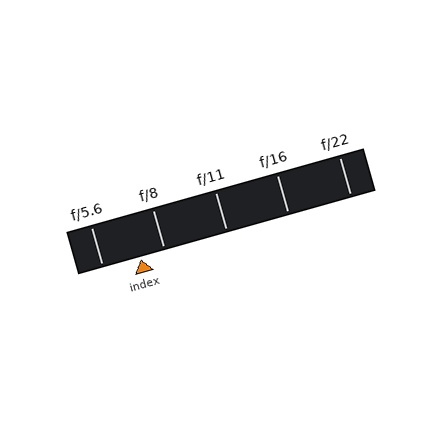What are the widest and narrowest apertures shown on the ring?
The widest aperture shown is f/5.6 and the narrowest is f/22.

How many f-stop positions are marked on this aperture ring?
There are 5 f-stop positions marked.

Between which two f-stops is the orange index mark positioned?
The index mark is between f/5.6 and f/8.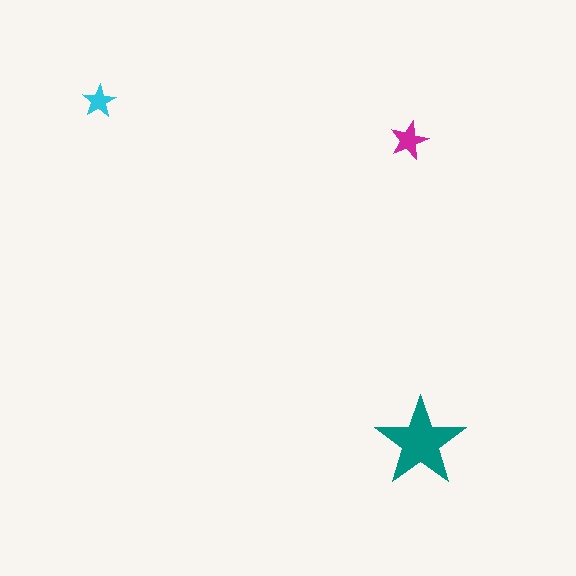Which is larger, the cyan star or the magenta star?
The magenta one.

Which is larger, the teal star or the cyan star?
The teal one.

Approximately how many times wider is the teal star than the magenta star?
About 2.5 times wider.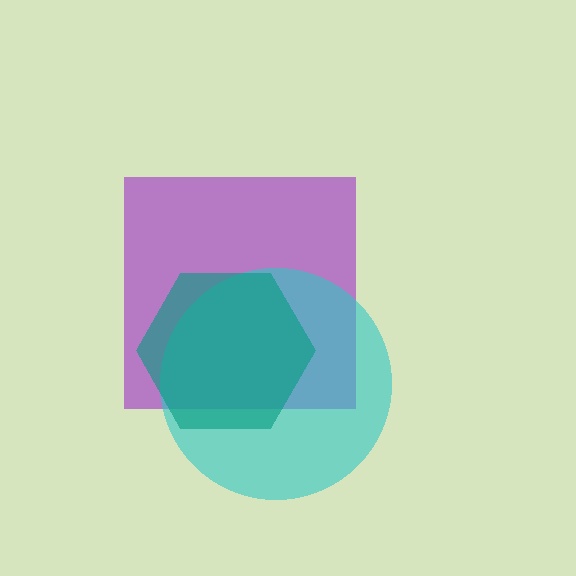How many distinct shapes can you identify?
There are 3 distinct shapes: a purple square, a cyan circle, a teal hexagon.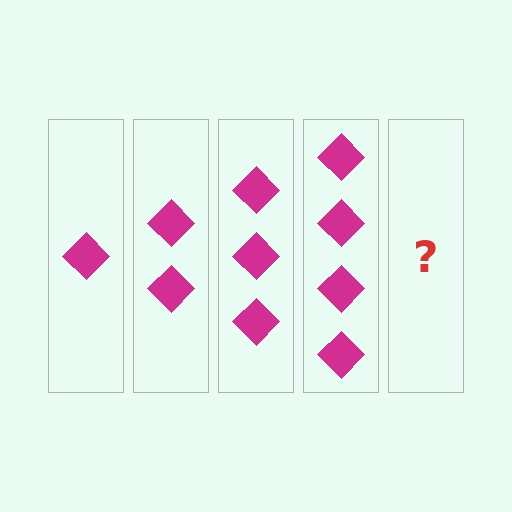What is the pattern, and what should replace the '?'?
The pattern is that each step adds one more diamond. The '?' should be 5 diamonds.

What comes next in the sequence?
The next element should be 5 diamonds.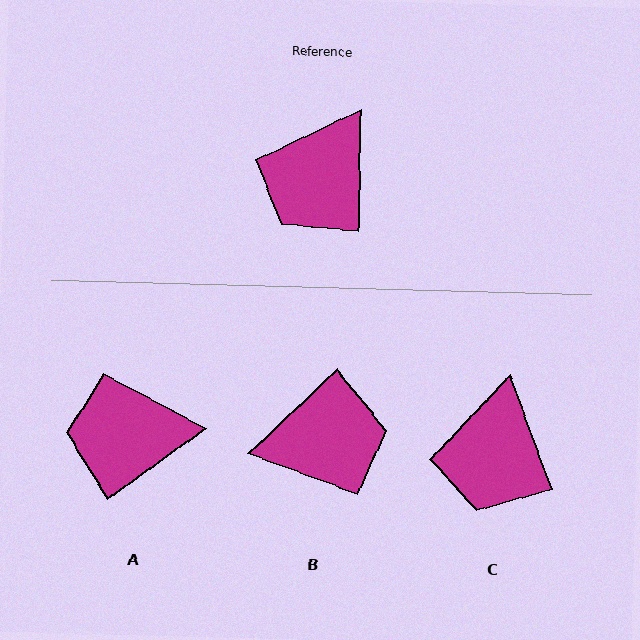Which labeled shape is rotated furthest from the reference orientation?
B, about 134 degrees away.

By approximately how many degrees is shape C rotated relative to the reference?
Approximately 21 degrees counter-clockwise.